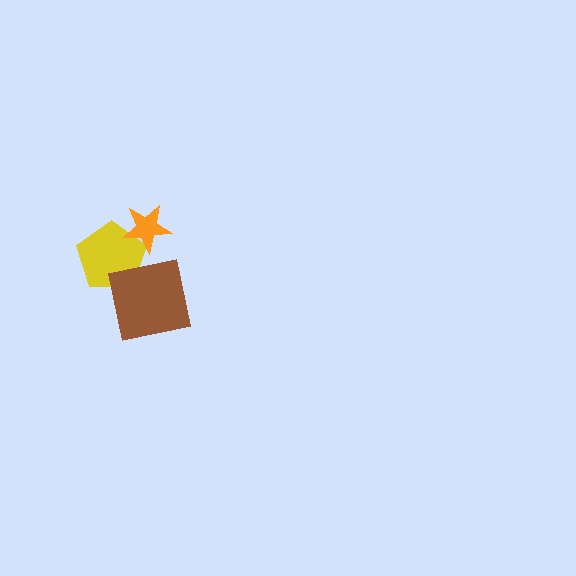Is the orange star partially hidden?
No, no other shape covers it.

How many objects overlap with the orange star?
1 object overlaps with the orange star.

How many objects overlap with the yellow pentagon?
2 objects overlap with the yellow pentagon.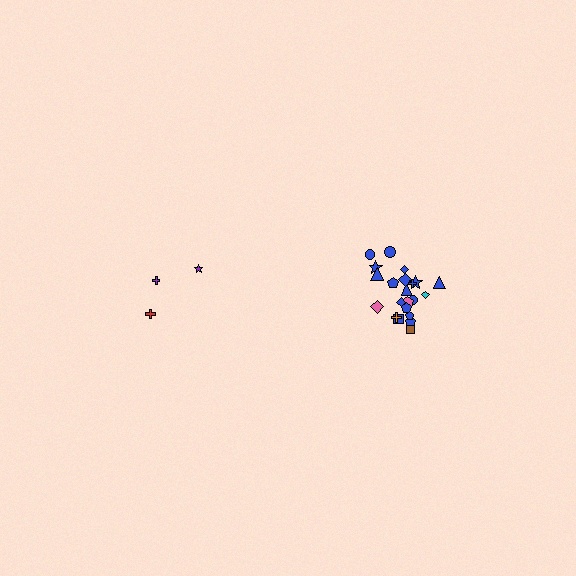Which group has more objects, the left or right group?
The right group.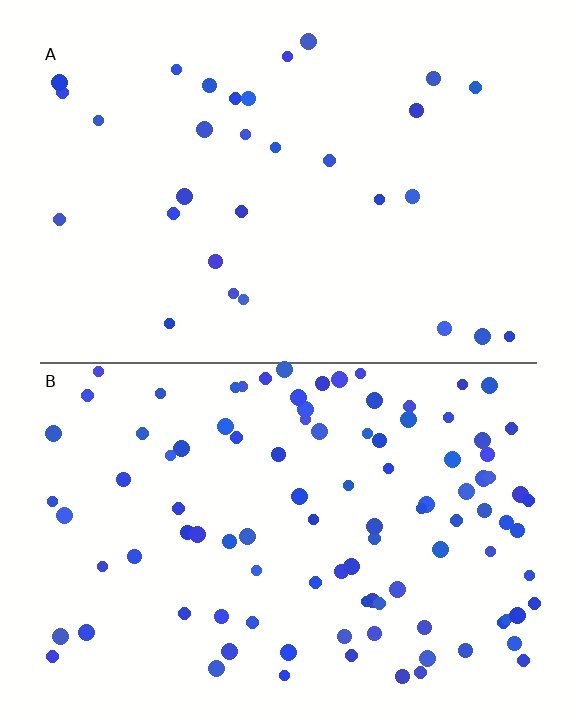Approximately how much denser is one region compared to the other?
Approximately 3.3× — region B over region A.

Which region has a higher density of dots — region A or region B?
B (the bottom).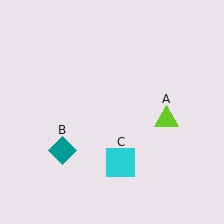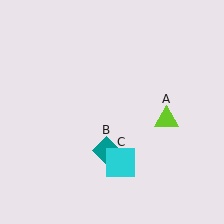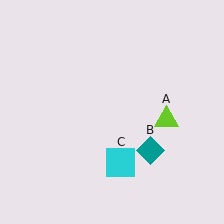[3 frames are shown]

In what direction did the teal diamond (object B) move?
The teal diamond (object B) moved right.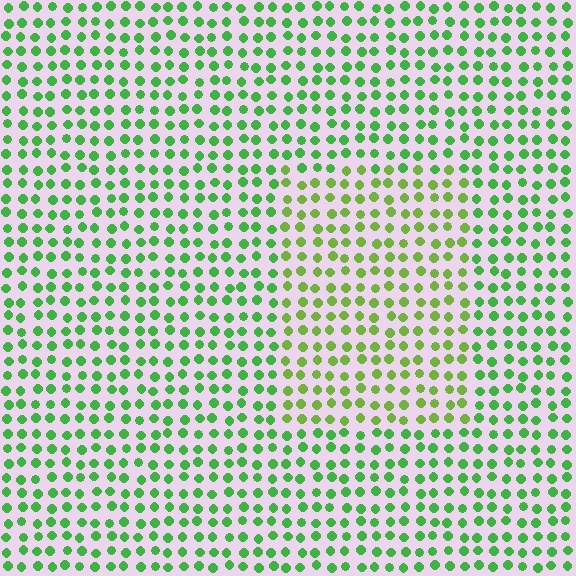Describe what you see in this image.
The image is filled with small green elements in a uniform arrangement. A rectangle-shaped region is visible where the elements are tinted to a slightly different hue, forming a subtle color boundary.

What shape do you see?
I see a rectangle.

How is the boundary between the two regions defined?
The boundary is defined purely by a slight shift in hue (about 28 degrees). Spacing, size, and orientation are identical on both sides.